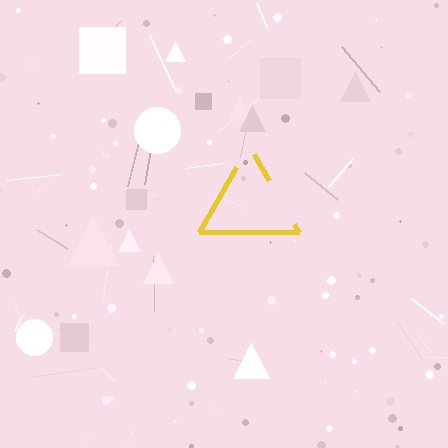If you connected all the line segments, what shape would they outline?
They would outline a triangle.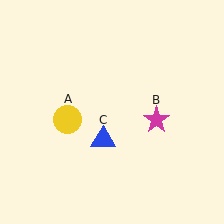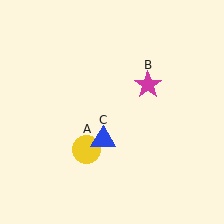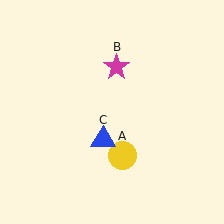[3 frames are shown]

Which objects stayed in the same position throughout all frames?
Blue triangle (object C) remained stationary.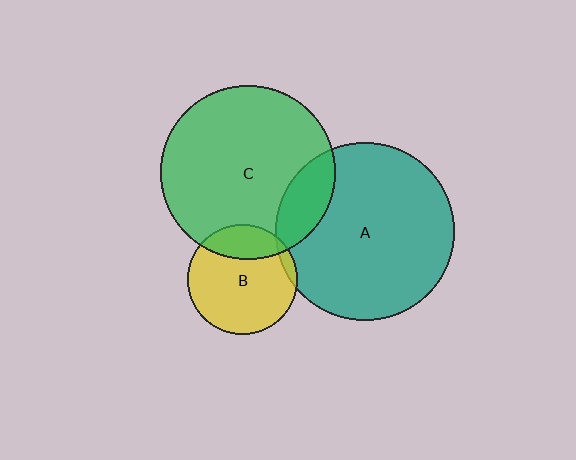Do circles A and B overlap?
Yes.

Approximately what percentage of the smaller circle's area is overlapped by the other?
Approximately 5%.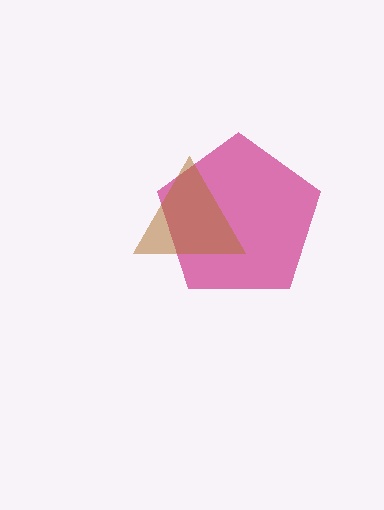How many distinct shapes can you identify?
There are 2 distinct shapes: a magenta pentagon, a brown triangle.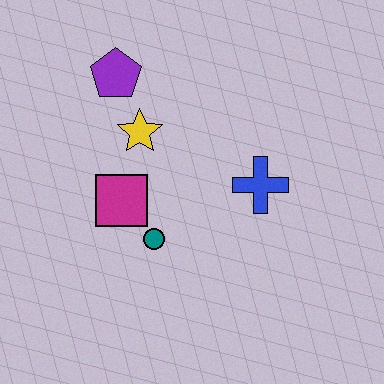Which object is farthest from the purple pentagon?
The blue cross is farthest from the purple pentagon.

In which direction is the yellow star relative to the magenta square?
The yellow star is above the magenta square.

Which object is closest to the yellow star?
The purple pentagon is closest to the yellow star.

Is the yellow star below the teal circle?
No